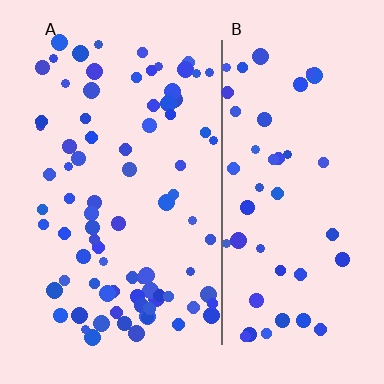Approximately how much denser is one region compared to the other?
Approximately 1.7× — region A over region B.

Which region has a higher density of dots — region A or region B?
A (the left).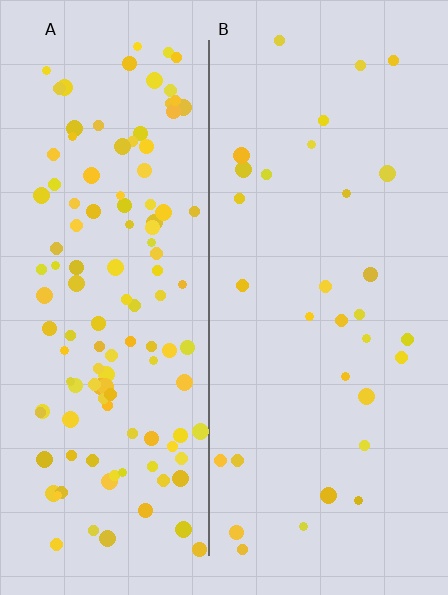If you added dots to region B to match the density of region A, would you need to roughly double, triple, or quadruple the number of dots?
Approximately quadruple.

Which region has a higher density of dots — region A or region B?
A (the left).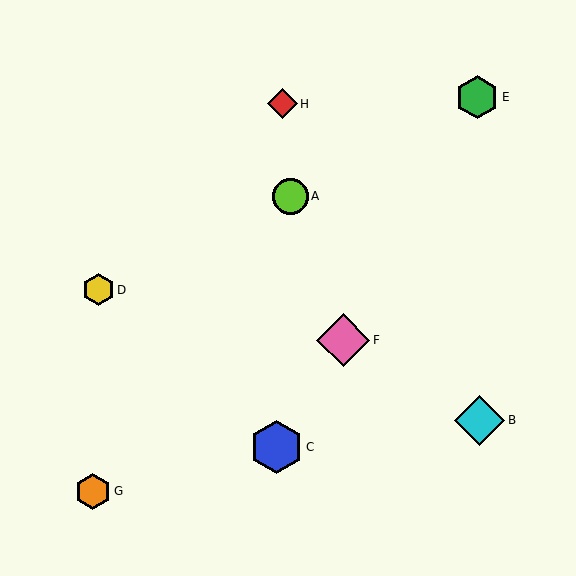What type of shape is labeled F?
Shape F is a pink diamond.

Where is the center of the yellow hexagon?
The center of the yellow hexagon is at (98, 290).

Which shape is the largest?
The blue hexagon (labeled C) is the largest.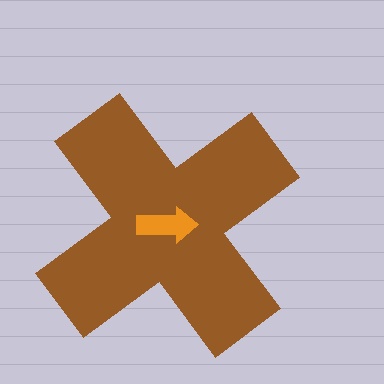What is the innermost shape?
The orange arrow.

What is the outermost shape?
The brown cross.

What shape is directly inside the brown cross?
The orange arrow.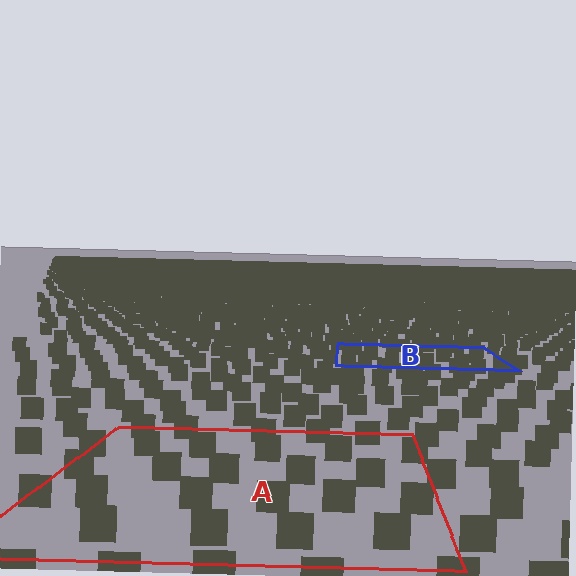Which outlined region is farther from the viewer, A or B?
Region B is farther from the viewer — the texture elements inside it appear smaller and more densely packed.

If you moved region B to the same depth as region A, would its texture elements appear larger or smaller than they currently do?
They would appear larger. At a closer depth, the same texture elements are projected at a bigger on-screen size.